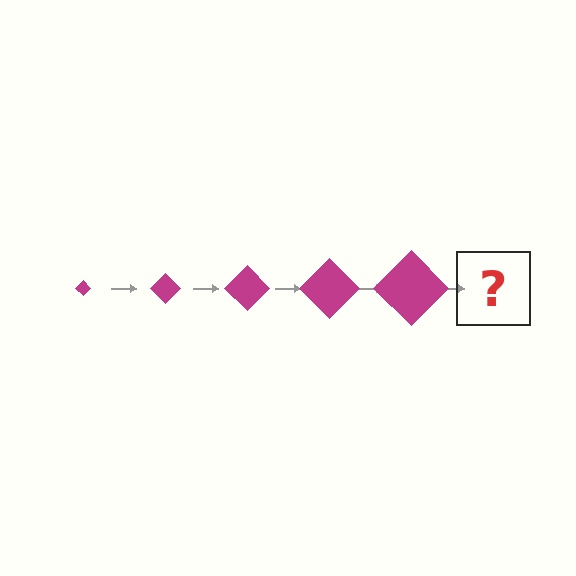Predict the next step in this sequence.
The next step is a magenta diamond, larger than the previous one.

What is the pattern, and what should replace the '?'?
The pattern is that the diamond gets progressively larger each step. The '?' should be a magenta diamond, larger than the previous one.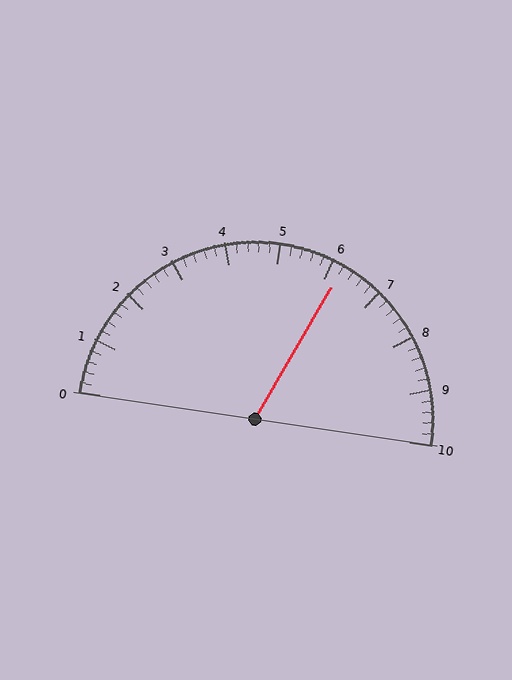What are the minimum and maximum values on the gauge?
The gauge ranges from 0 to 10.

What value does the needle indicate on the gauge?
The needle indicates approximately 6.2.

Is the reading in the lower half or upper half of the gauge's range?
The reading is in the upper half of the range (0 to 10).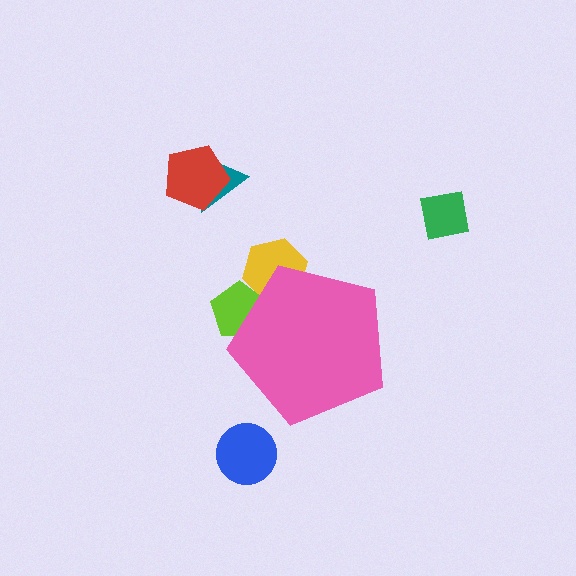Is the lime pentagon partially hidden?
Yes, the lime pentagon is partially hidden behind the pink pentagon.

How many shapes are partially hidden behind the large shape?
2 shapes are partially hidden.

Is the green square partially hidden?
No, the green square is fully visible.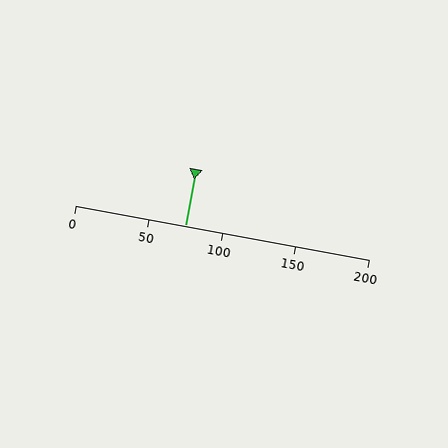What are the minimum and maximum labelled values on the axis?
The axis runs from 0 to 200.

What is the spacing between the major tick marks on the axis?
The major ticks are spaced 50 apart.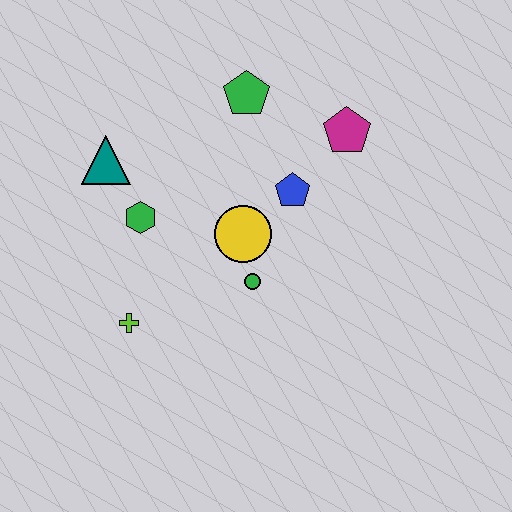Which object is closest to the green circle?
The yellow circle is closest to the green circle.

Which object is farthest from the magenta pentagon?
The lime cross is farthest from the magenta pentagon.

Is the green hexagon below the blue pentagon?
Yes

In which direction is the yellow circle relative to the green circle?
The yellow circle is above the green circle.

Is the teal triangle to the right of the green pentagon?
No